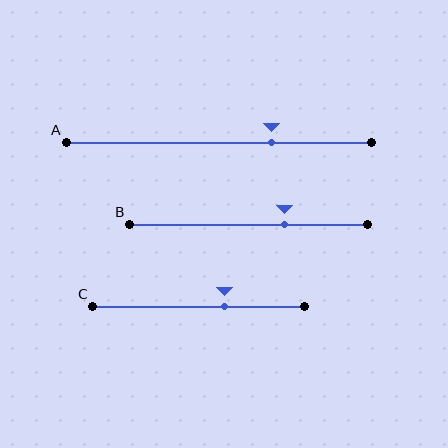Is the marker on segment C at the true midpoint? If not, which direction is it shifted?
No, the marker on segment C is shifted to the right by about 12% of the segment length.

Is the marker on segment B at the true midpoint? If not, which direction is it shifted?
No, the marker on segment B is shifted to the right by about 15% of the segment length.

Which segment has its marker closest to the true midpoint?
Segment C has its marker closest to the true midpoint.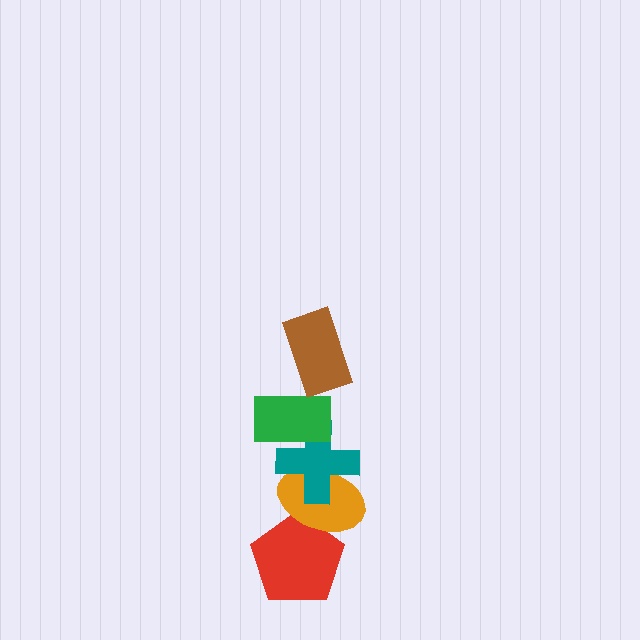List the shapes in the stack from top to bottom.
From top to bottom: the brown rectangle, the green rectangle, the teal cross, the orange ellipse, the red pentagon.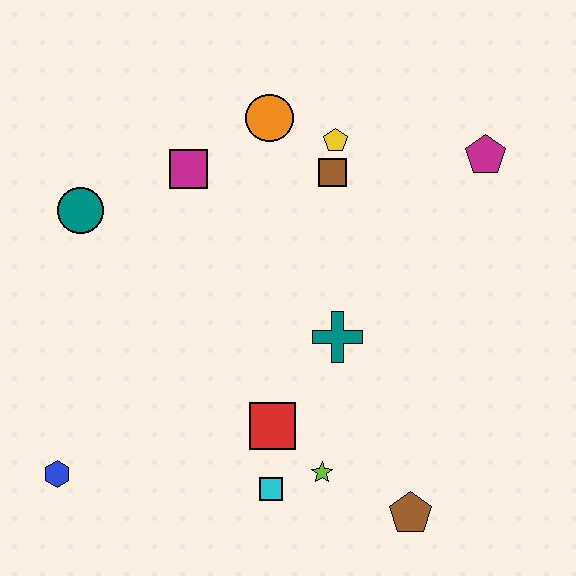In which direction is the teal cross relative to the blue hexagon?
The teal cross is to the right of the blue hexagon.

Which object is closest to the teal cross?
The red square is closest to the teal cross.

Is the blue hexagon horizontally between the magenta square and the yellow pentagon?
No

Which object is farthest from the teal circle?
The brown pentagon is farthest from the teal circle.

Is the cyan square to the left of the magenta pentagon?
Yes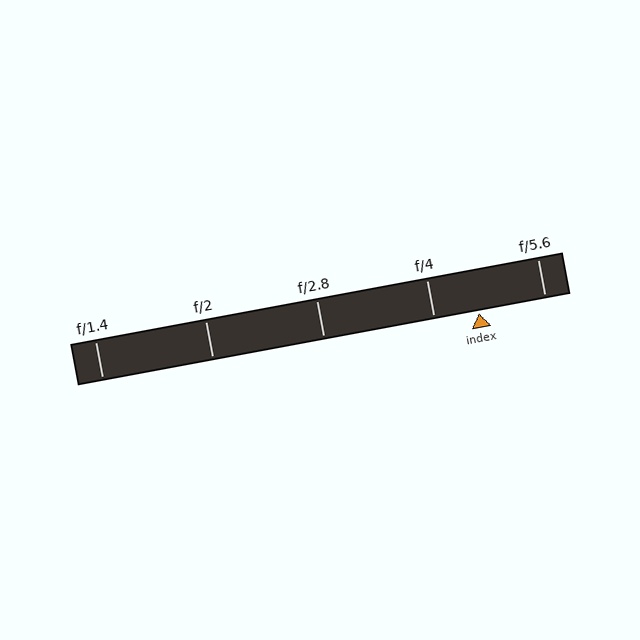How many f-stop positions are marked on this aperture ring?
There are 5 f-stop positions marked.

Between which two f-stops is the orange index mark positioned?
The index mark is between f/4 and f/5.6.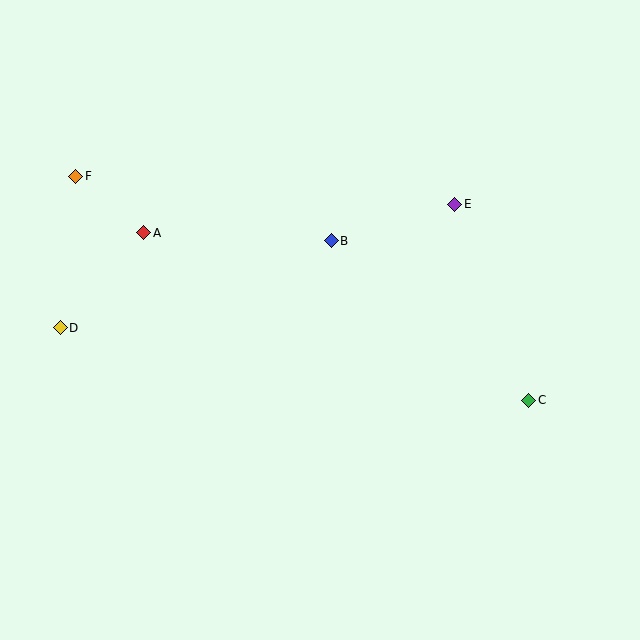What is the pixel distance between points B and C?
The distance between B and C is 254 pixels.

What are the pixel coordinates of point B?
Point B is at (331, 241).